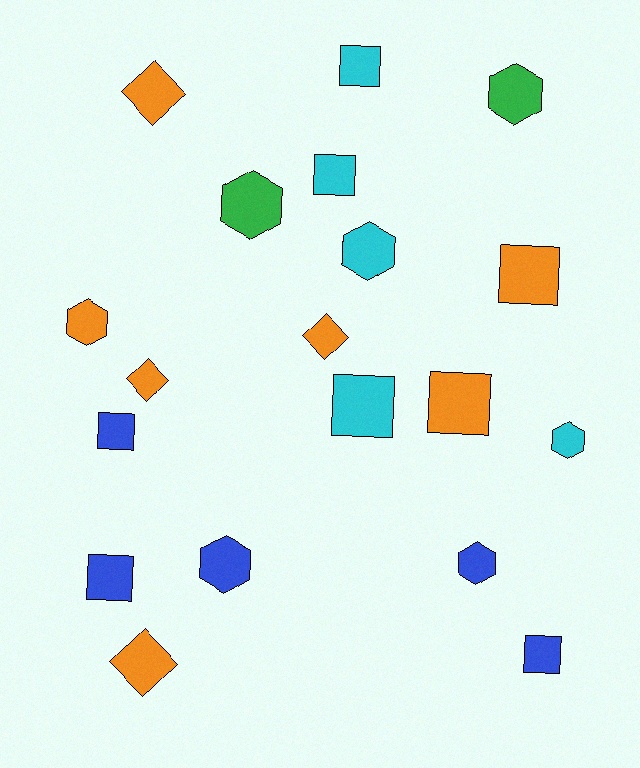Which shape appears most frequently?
Square, with 8 objects.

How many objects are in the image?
There are 19 objects.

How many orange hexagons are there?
There is 1 orange hexagon.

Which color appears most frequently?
Orange, with 7 objects.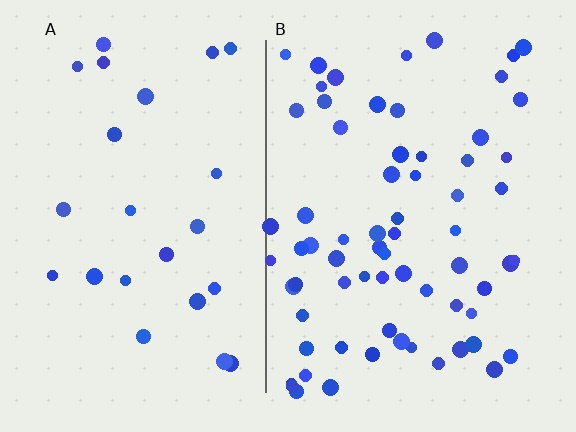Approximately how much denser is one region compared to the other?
Approximately 2.8× — region B over region A.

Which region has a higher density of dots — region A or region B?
B (the right).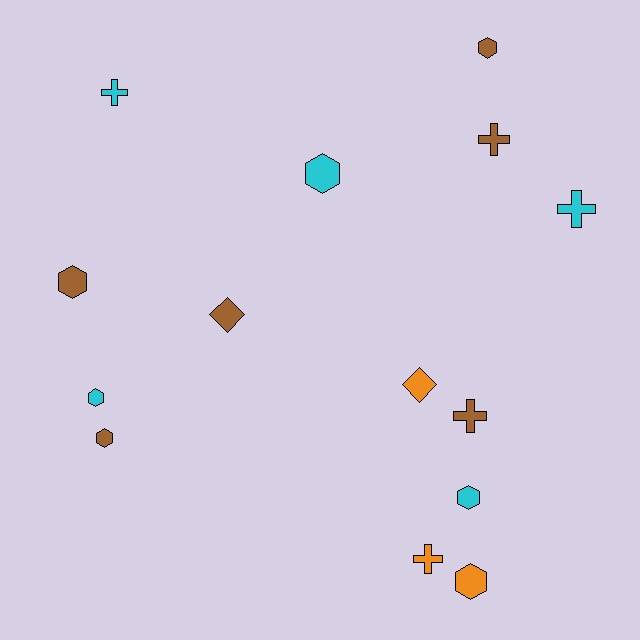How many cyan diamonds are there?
There are no cyan diamonds.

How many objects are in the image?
There are 14 objects.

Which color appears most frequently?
Brown, with 6 objects.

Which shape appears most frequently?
Hexagon, with 7 objects.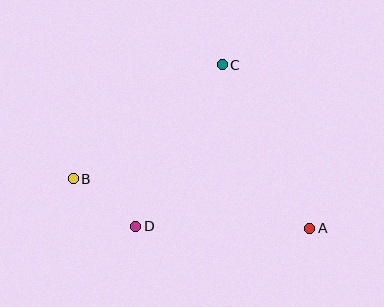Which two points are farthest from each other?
Points A and B are farthest from each other.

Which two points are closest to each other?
Points B and D are closest to each other.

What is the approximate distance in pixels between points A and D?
The distance between A and D is approximately 174 pixels.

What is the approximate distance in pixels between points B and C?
The distance between B and C is approximately 188 pixels.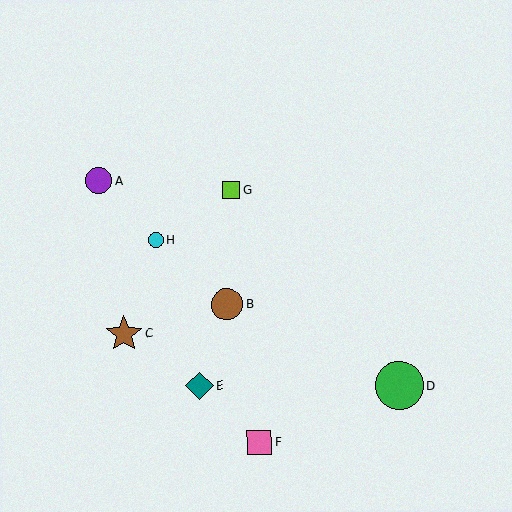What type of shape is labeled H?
Shape H is a cyan circle.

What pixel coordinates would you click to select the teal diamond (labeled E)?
Click at (199, 386) to select the teal diamond E.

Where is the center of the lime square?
The center of the lime square is at (231, 191).